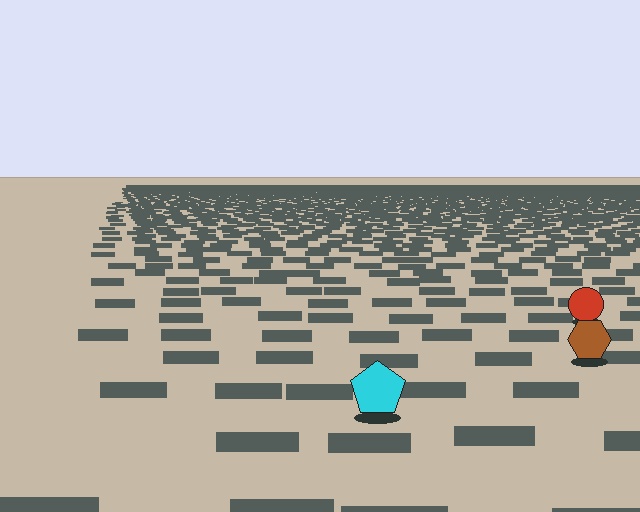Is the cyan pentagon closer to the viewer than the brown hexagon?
Yes. The cyan pentagon is closer — you can tell from the texture gradient: the ground texture is coarser near it.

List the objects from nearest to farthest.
From nearest to farthest: the cyan pentagon, the brown hexagon, the red circle.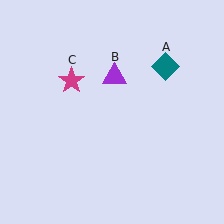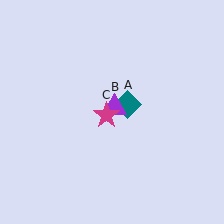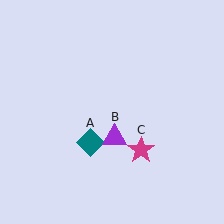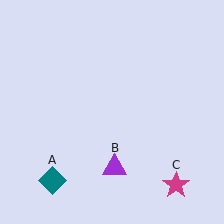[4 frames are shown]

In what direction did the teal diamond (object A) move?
The teal diamond (object A) moved down and to the left.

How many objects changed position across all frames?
3 objects changed position: teal diamond (object A), purple triangle (object B), magenta star (object C).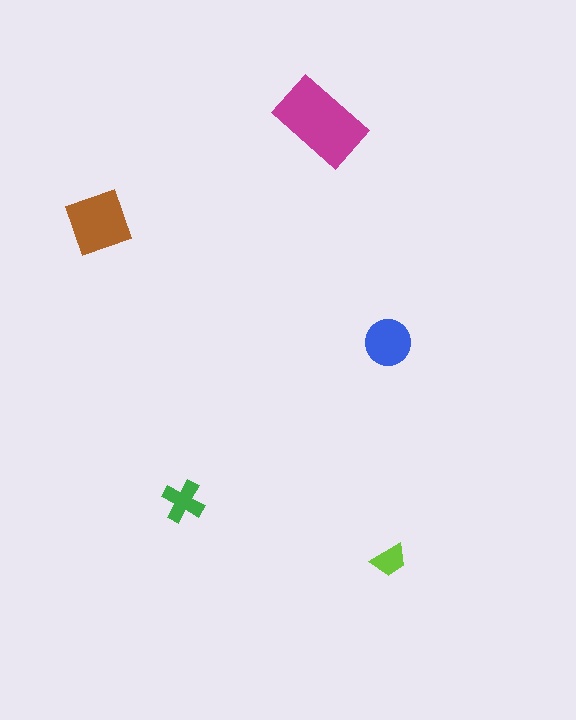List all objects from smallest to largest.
The lime trapezoid, the green cross, the blue circle, the brown square, the magenta rectangle.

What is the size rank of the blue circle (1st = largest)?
3rd.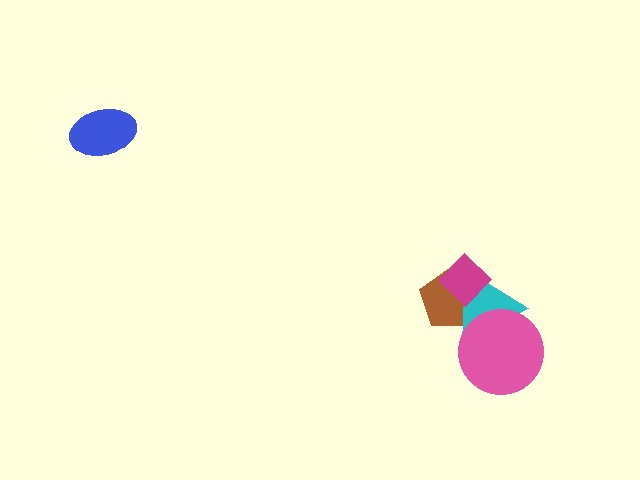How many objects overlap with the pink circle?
1 object overlaps with the pink circle.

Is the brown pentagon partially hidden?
Yes, it is partially covered by another shape.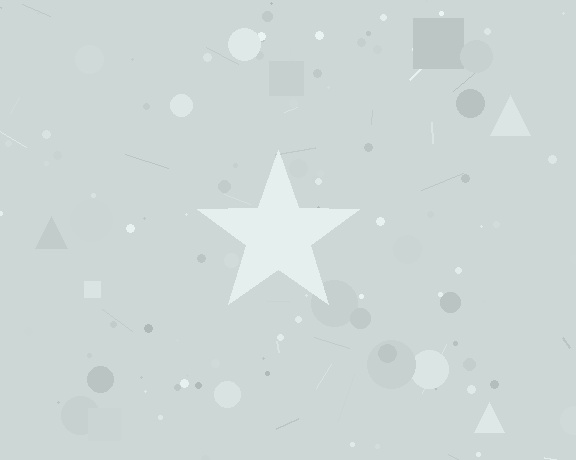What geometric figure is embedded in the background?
A star is embedded in the background.